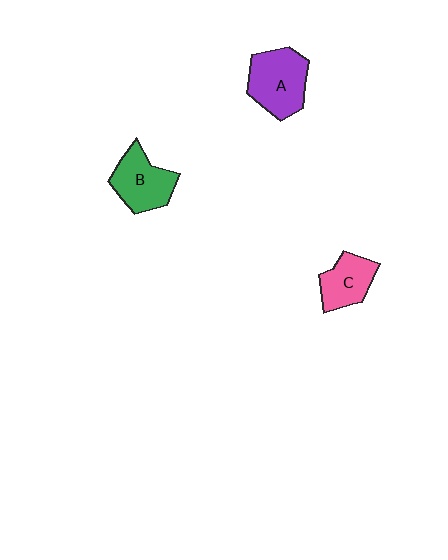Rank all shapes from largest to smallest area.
From largest to smallest: A (purple), B (green), C (pink).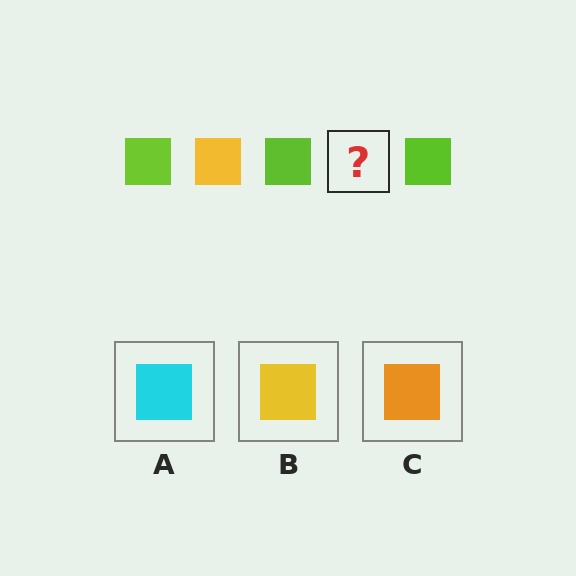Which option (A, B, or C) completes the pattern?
B.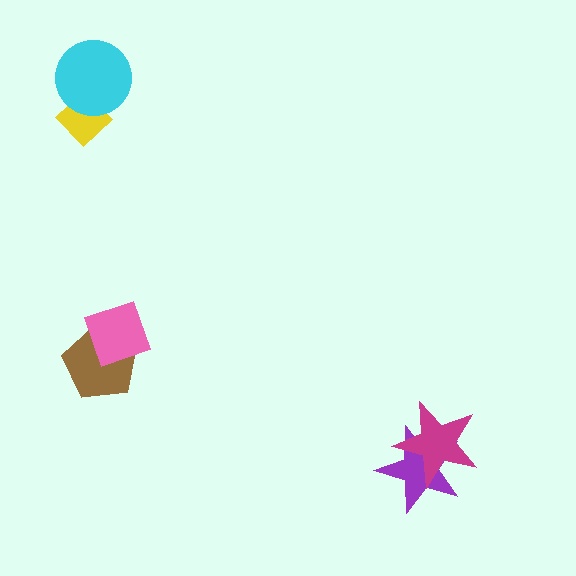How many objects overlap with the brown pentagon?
1 object overlaps with the brown pentagon.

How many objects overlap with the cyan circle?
1 object overlaps with the cyan circle.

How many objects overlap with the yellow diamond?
1 object overlaps with the yellow diamond.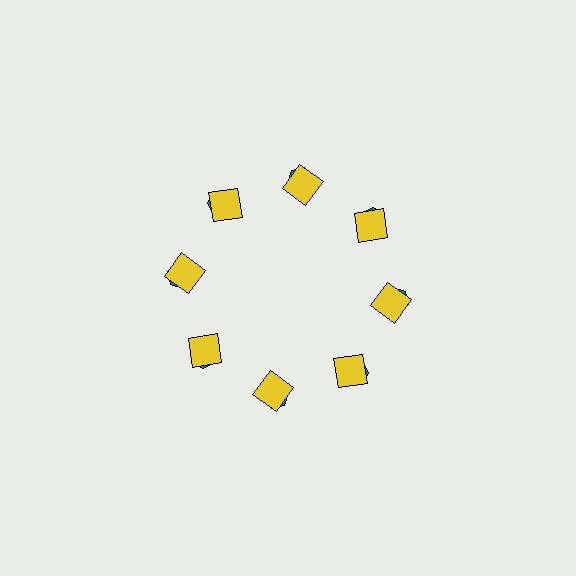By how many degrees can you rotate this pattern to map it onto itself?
The pattern maps onto itself every 45 degrees of rotation.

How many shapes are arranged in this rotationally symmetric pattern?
There are 16 shapes, arranged in 8 groups of 2.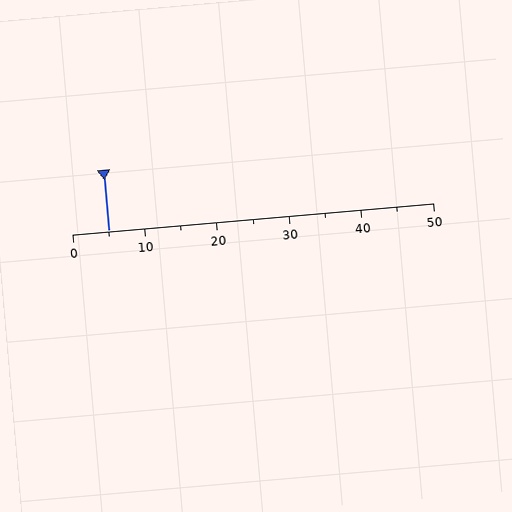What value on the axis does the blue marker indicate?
The marker indicates approximately 5.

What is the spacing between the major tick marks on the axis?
The major ticks are spaced 10 apart.